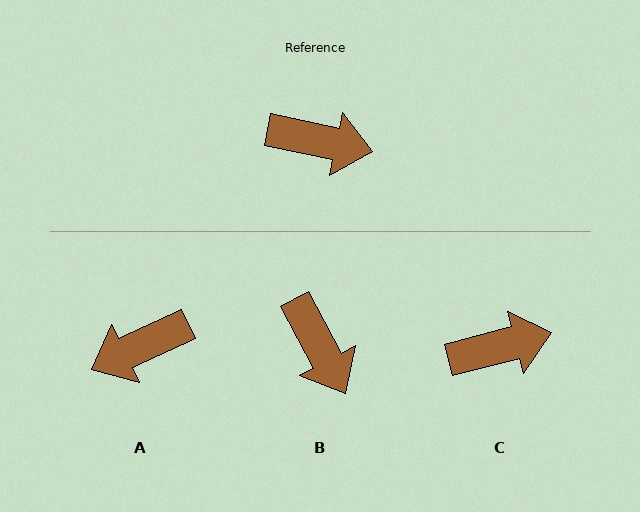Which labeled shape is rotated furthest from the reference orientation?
A, about 143 degrees away.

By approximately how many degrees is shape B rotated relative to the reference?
Approximately 50 degrees clockwise.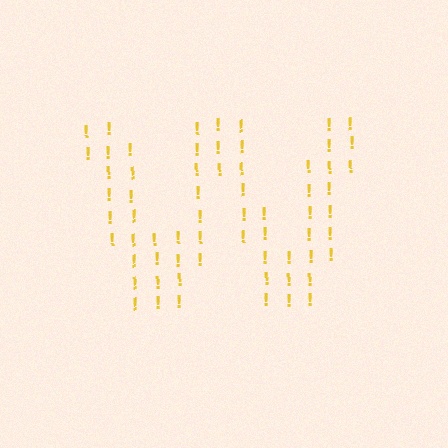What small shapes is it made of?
It is made of small exclamation marks.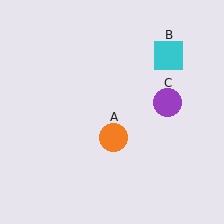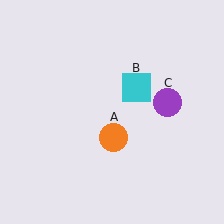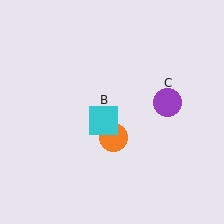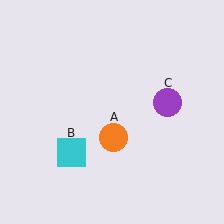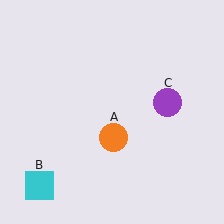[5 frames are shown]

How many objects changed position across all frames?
1 object changed position: cyan square (object B).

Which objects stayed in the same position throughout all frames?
Orange circle (object A) and purple circle (object C) remained stationary.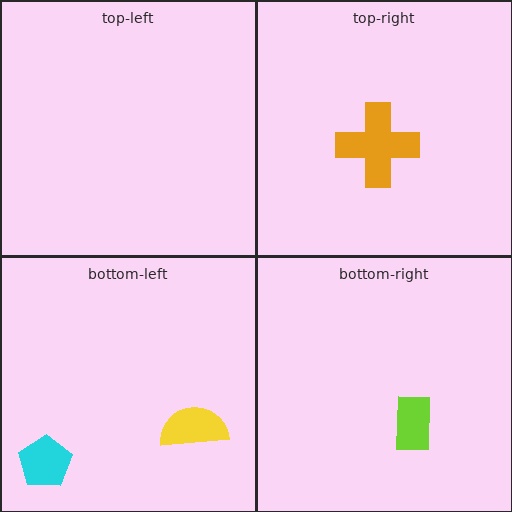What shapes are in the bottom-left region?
The yellow semicircle, the cyan pentagon.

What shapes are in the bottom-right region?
The lime rectangle.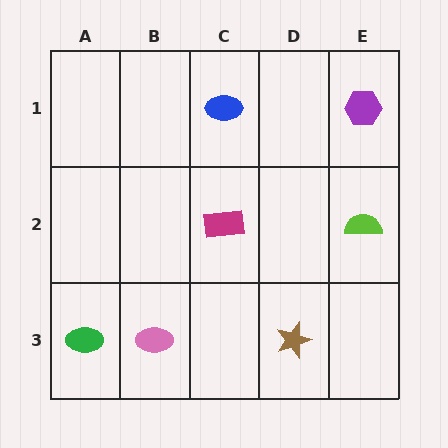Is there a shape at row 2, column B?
No, that cell is empty.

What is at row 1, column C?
A blue ellipse.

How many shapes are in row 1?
2 shapes.